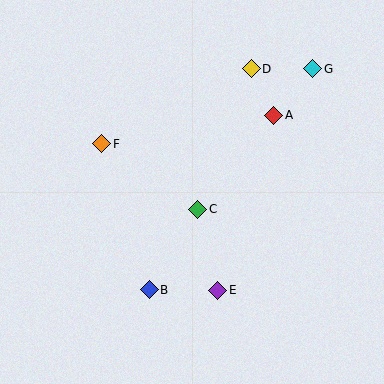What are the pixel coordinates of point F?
Point F is at (102, 144).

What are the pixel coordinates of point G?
Point G is at (313, 69).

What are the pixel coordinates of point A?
Point A is at (274, 115).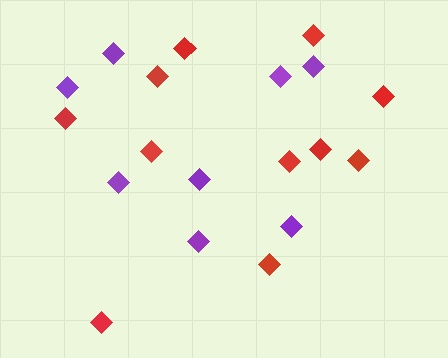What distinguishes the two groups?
There are 2 groups: one group of red diamonds (11) and one group of purple diamonds (8).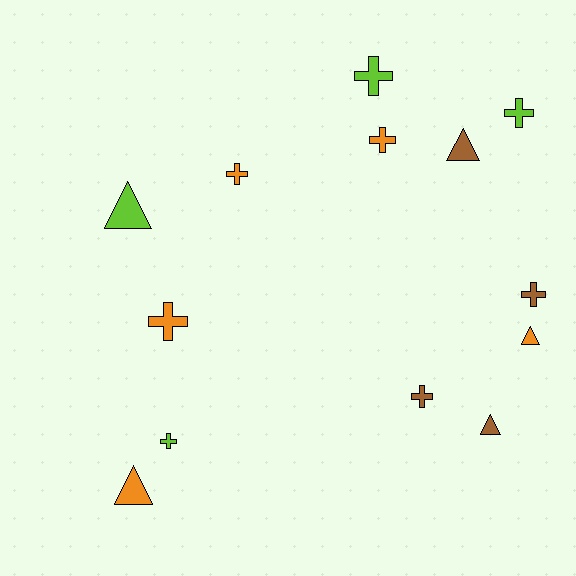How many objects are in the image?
There are 13 objects.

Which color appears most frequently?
Orange, with 5 objects.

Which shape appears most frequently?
Cross, with 8 objects.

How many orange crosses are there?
There are 3 orange crosses.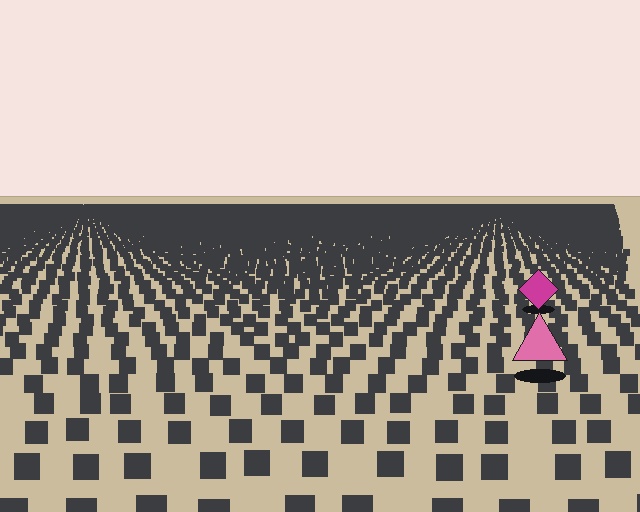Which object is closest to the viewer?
The pink triangle is closest. The texture marks near it are larger and more spread out.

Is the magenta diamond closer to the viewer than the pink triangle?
No. The pink triangle is closer — you can tell from the texture gradient: the ground texture is coarser near it.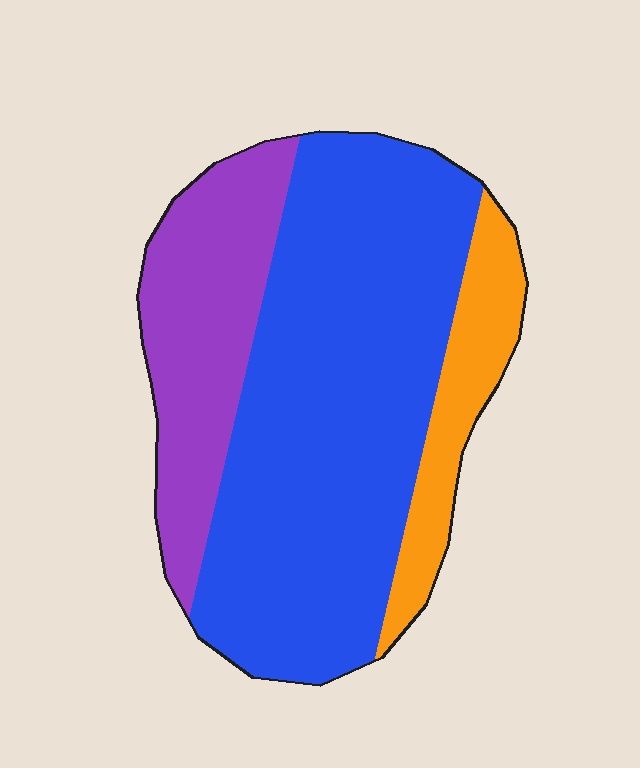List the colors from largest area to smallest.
From largest to smallest: blue, purple, orange.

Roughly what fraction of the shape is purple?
Purple takes up between a sixth and a third of the shape.